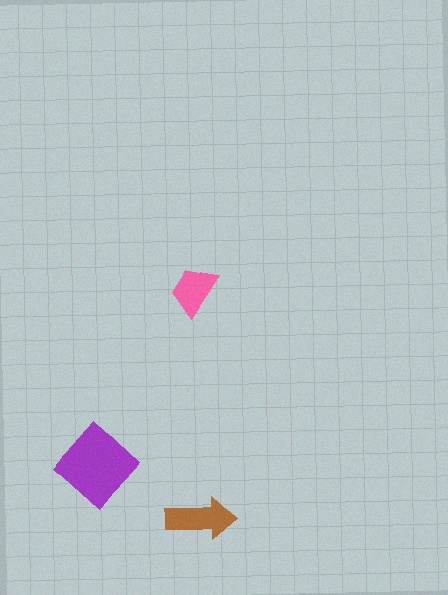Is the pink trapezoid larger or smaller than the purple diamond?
Smaller.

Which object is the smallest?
The pink trapezoid.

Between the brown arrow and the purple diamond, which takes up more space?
The purple diamond.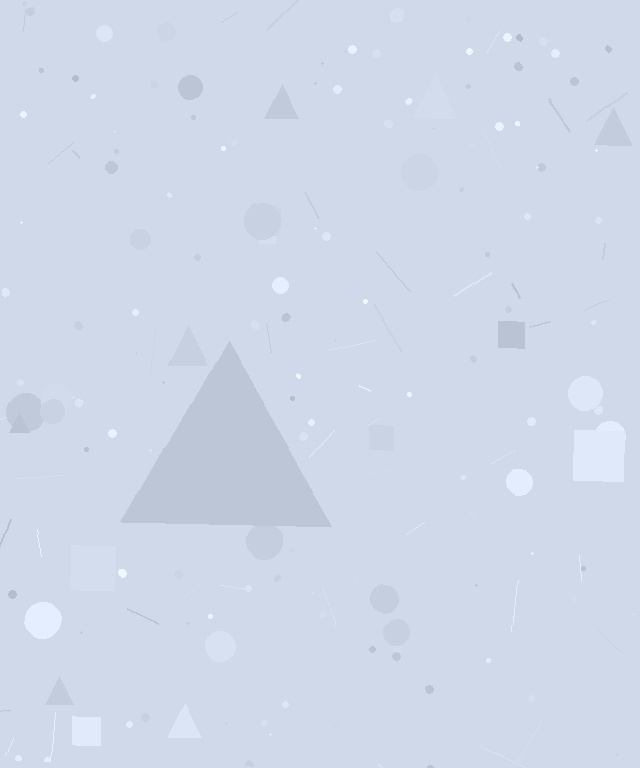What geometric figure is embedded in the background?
A triangle is embedded in the background.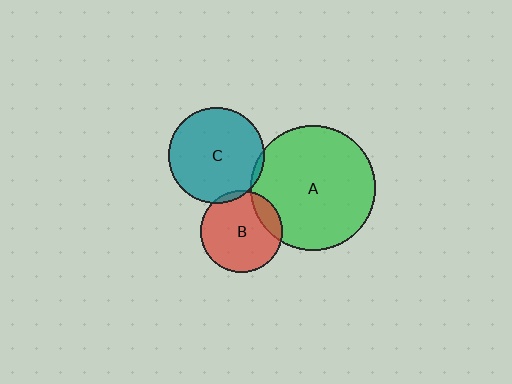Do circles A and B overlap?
Yes.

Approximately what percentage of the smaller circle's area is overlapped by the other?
Approximately 15%.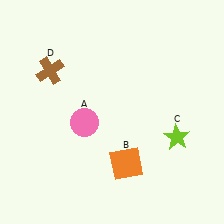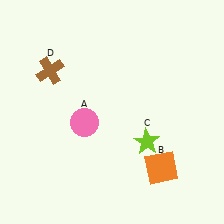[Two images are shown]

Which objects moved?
The objects that moved are: the orange square (B), the lime star (C).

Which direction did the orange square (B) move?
The orange square (B) moved right.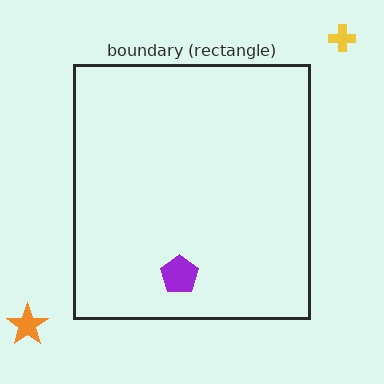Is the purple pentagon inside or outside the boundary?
Inside.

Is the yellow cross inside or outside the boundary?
Outside.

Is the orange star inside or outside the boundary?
Outside.